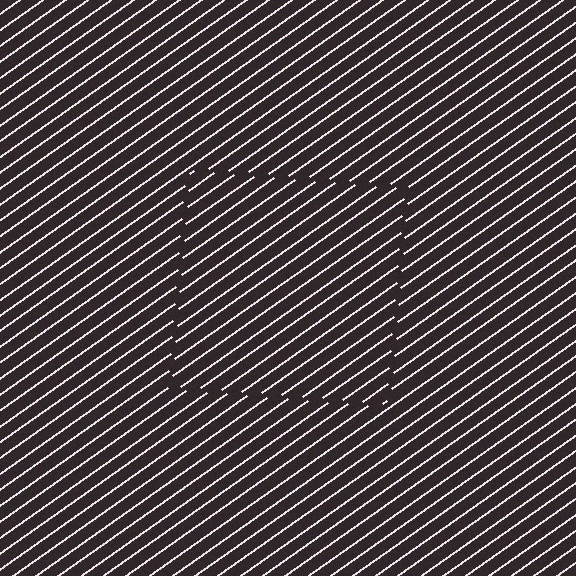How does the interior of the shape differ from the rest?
The interior of the shape contains the same grating, shifted by half a period — the contour is defined by the phase discontinuity where line-ends from the inner and outer gratings abut.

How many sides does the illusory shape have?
4 sides — the line-ends trace a square.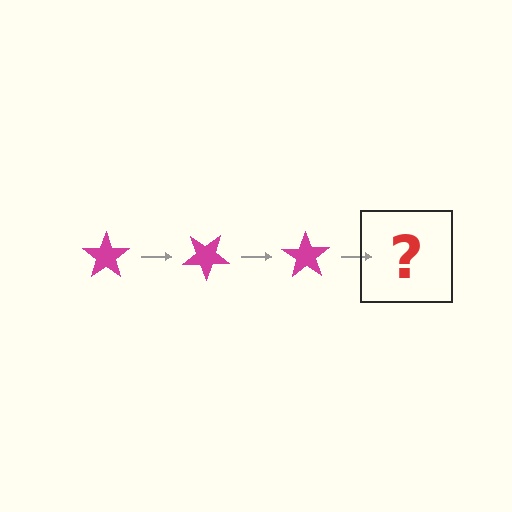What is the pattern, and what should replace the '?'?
The pattern is that the star rotates 35 degrees each step. The '?' should be a magenta star rotated 105 degrees.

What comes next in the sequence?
The next element should be a magenta star rotated 105 degrees.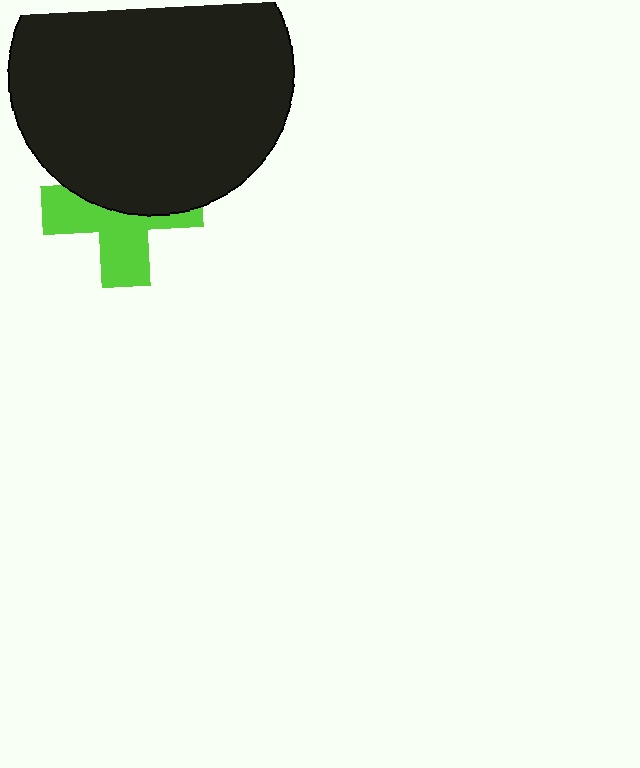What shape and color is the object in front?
The object in front is a black circle.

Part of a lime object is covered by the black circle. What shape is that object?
It is a cross.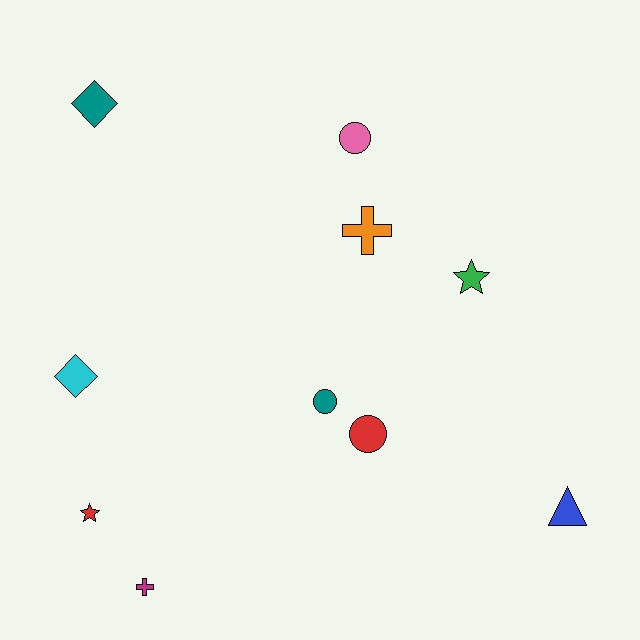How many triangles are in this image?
There is 1 triangle.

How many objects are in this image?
There are 10 objects.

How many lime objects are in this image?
There are no lime objects.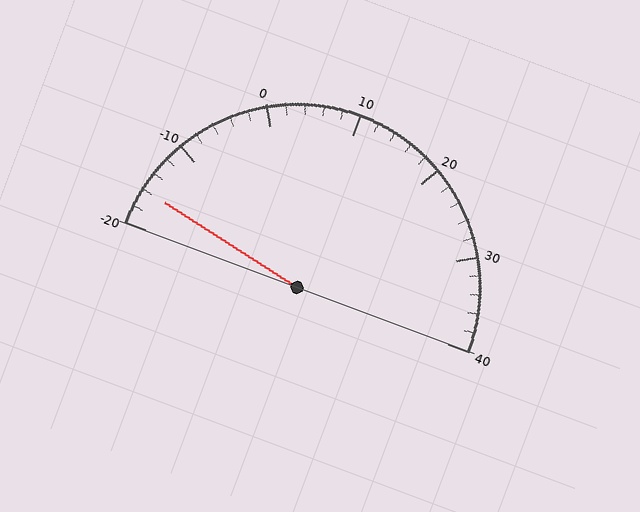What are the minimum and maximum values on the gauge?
The gauge ranges from -20 to 40.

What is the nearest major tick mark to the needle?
The nearest major tick mark is -20.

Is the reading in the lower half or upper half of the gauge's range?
The reading is in the lower half of the range (-20 to 40).